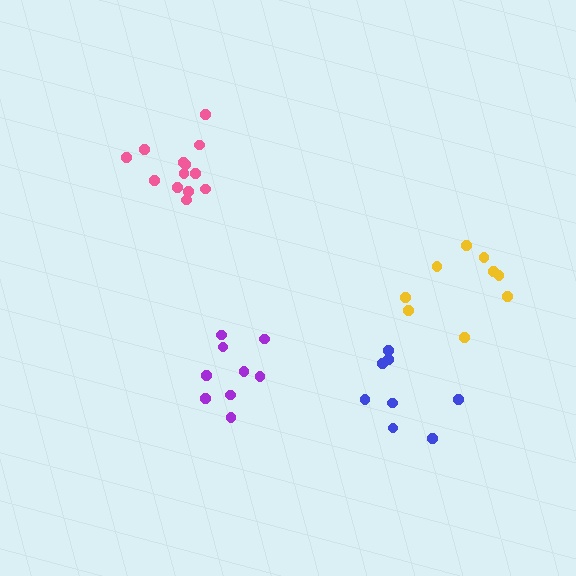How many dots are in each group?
Group 1: 13 dots, Group 2: 9 dots, Group 3: 8 dots, Group 4: 9 dots (39 total).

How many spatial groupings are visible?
There are 4 spatial groupings.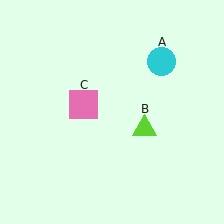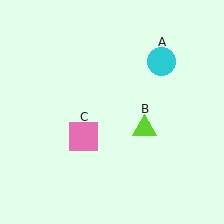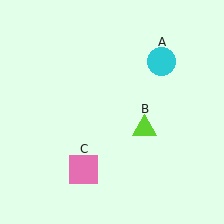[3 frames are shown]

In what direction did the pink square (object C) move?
The pink square (object C) moved down.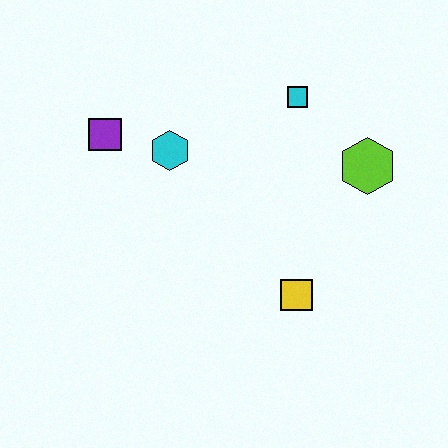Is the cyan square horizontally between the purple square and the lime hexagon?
Yes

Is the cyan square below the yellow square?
No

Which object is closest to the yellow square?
The lime hexagon is closest to the yellow square.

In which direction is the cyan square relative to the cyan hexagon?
The cyan square is to the right of the cyan hexagon.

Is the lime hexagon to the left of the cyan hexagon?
No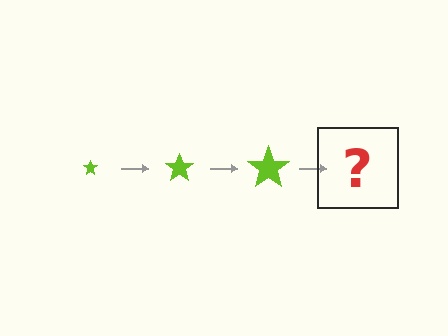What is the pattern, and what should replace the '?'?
The pattern is that the star gets progressively larger each step. The '?' should be a lime star, larger than the previous one.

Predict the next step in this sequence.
The next step is a lime star, larger than the previous one.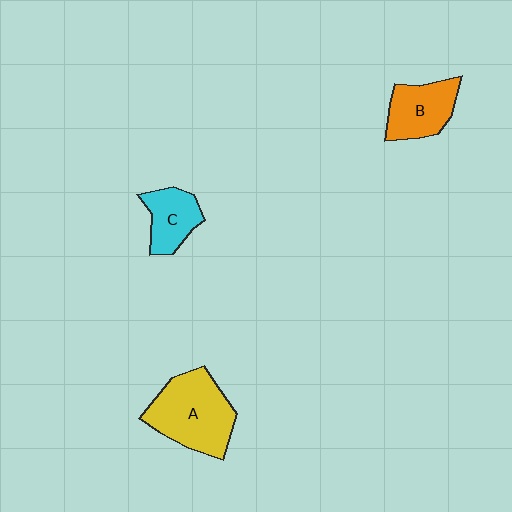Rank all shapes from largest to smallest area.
From largest to smallest: A (yellow), B (orange), C (cyan).